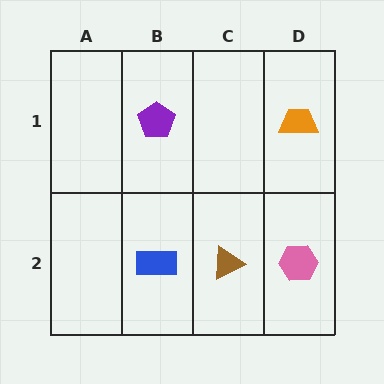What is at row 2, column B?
A blue rectangle.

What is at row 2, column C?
A brown triangle.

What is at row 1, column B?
A purple pentagon.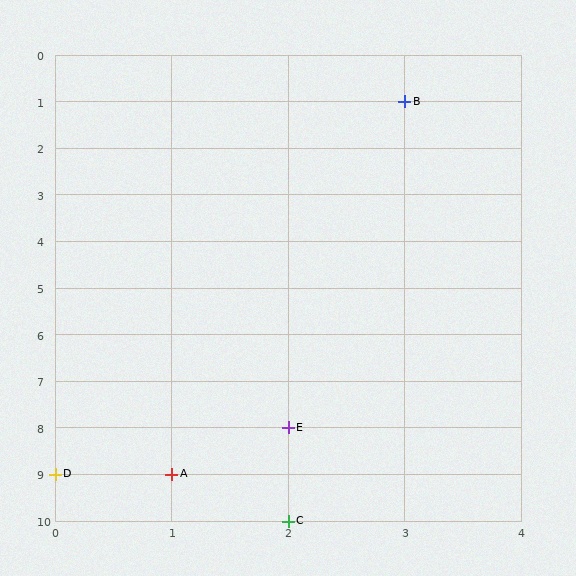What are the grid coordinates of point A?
Point A is at grid coordinates (1, 9).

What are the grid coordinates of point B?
Point B is at grid coordinates (3, 1).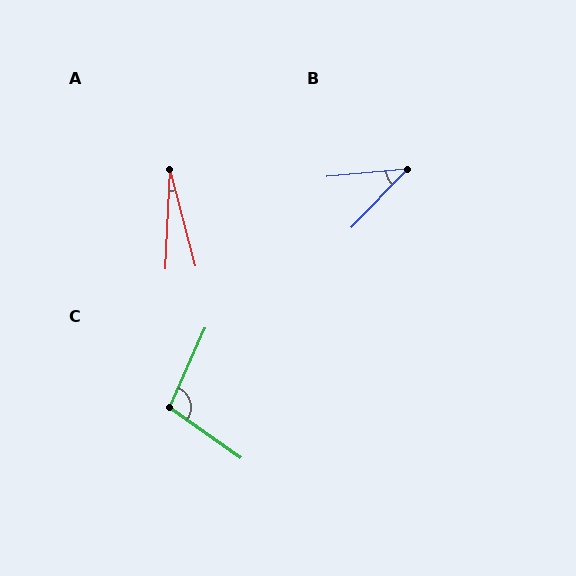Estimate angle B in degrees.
Approximately 41 degrees.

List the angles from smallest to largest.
A (17°), B (41°), C (101°).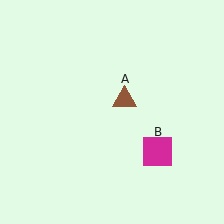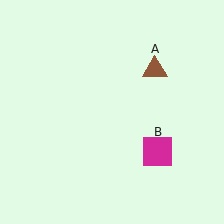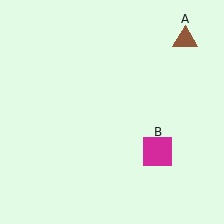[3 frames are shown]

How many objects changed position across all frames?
1 object changed position: brown triangle (object A).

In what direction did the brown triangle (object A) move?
The brown triangle (object A) moved up and to the right.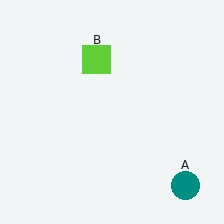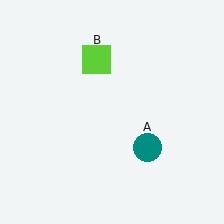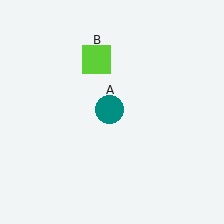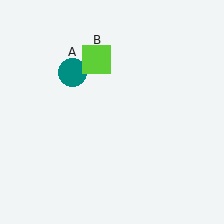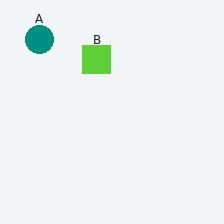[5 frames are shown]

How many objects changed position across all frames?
1 object changed position: teal circle (object A).